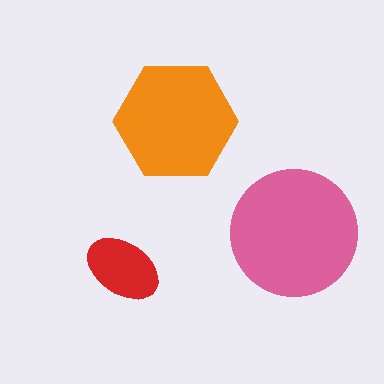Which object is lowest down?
The red ellipse is bottommost.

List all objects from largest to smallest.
The pink circle, the orange hexagon, the red ellipse.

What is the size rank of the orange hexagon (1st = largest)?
2nd.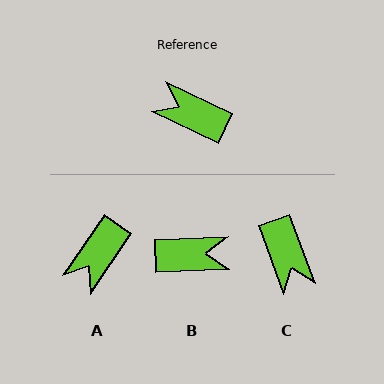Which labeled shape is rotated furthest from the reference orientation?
B, about 152 degrees away.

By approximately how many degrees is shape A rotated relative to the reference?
Approximately 81 degrees counter-clockwise.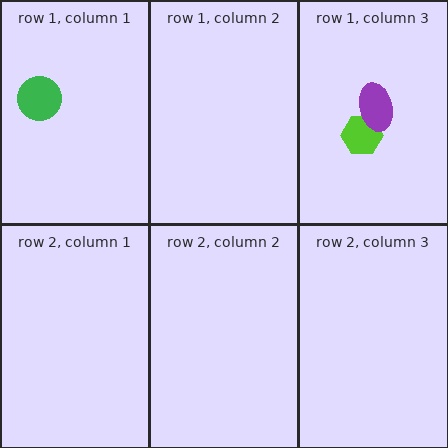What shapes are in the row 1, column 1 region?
The green circle.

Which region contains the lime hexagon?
The row 1, column 3 region.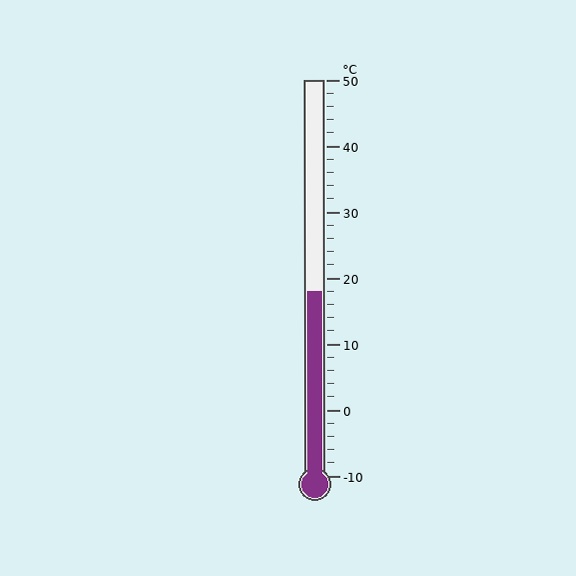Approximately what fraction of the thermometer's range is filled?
The thermometer is filled to approximately 45% of its range.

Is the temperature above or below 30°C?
The temperature is below 30°C.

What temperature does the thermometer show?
The thermometer shows approximately 18°C.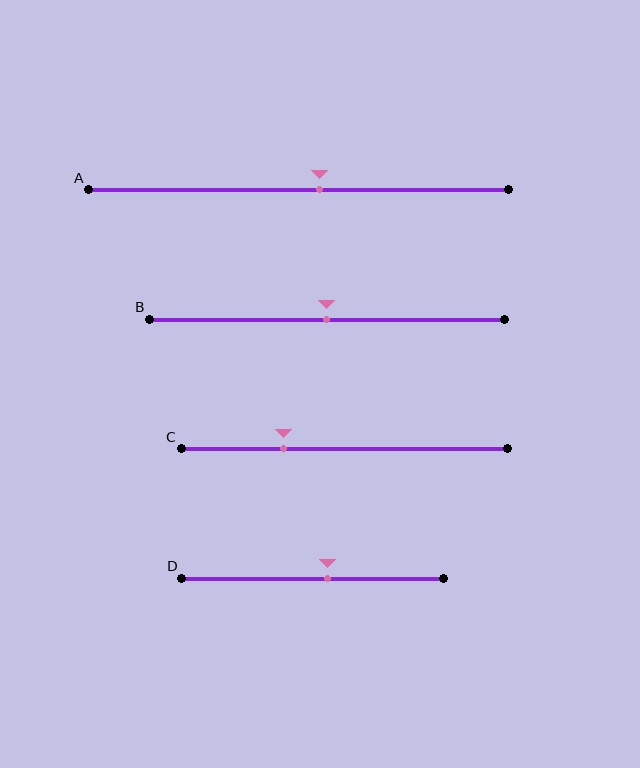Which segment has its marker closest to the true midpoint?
Segment B has its marker closest to the true midpoint.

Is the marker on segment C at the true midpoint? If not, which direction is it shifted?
No, the marker on segment C is shifted to the left by about 19% of the segment length.